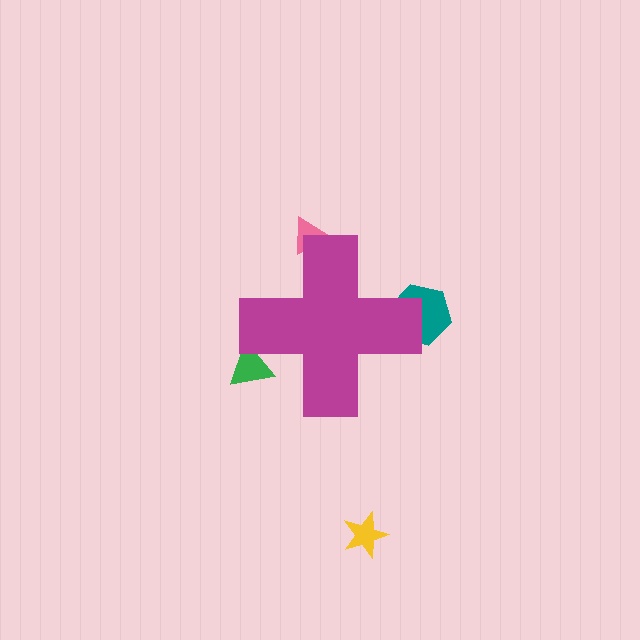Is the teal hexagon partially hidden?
Yes, the teal hexagon is partially hidden behind the magenta cross.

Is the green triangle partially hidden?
Yes, the green triangle is partially hidden behind the magenta cross.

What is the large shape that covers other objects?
A magenta cross.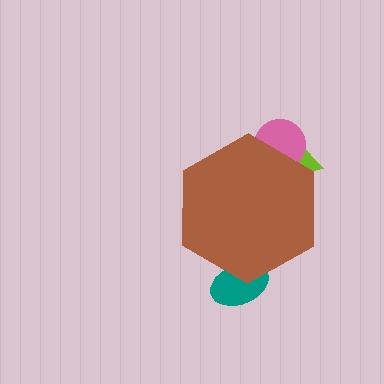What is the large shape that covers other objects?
A brown hexagon.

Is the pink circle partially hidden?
Yes, the pink circle is partially hidden behind the brown hexagon.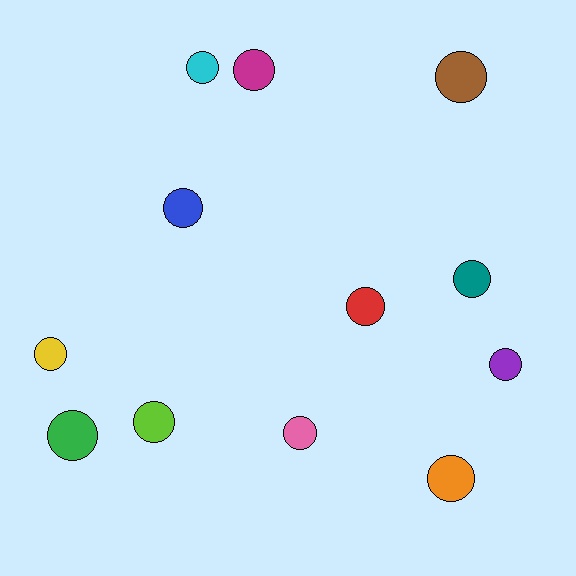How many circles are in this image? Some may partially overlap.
There are 12 circles.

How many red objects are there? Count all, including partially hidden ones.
There is 1 red object.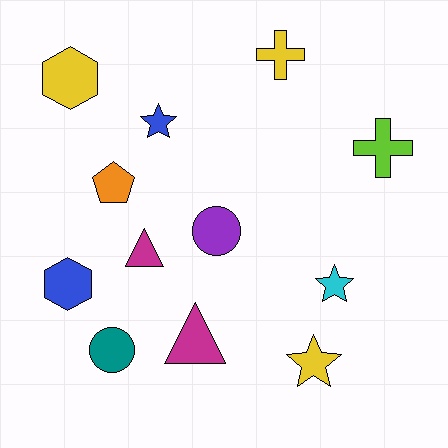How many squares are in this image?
There are no squares.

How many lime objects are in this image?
There is 1 lime object.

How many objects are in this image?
There are 12 objects.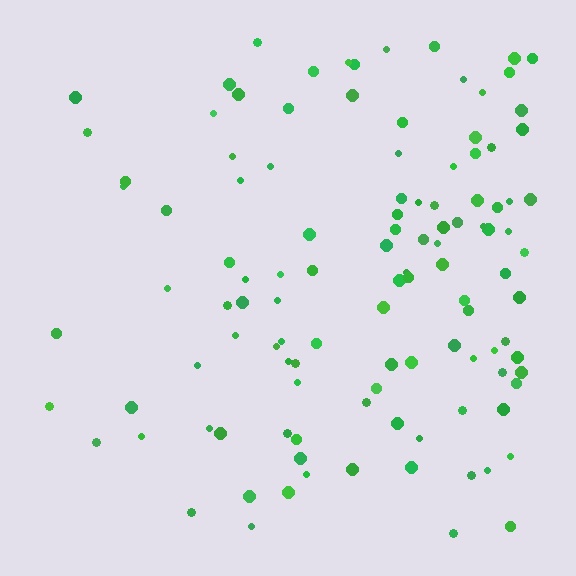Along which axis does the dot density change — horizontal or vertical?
Horizontal.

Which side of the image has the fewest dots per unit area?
The left.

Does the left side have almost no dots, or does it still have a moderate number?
Still a moderate number, just noticeably fewer than the right.